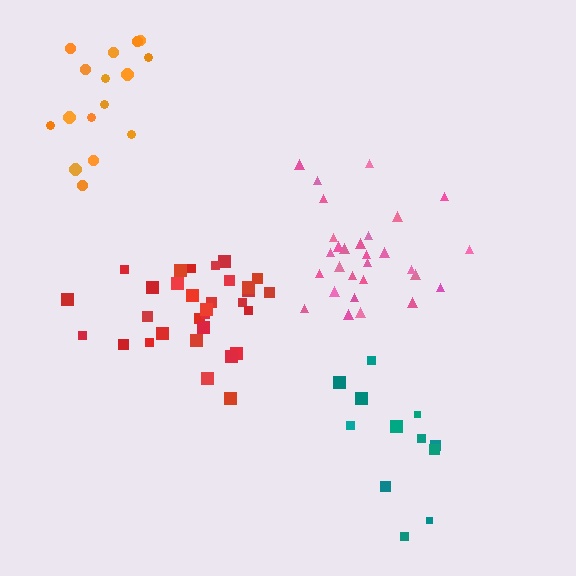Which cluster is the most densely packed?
Red.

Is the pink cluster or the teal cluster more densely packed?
Pink.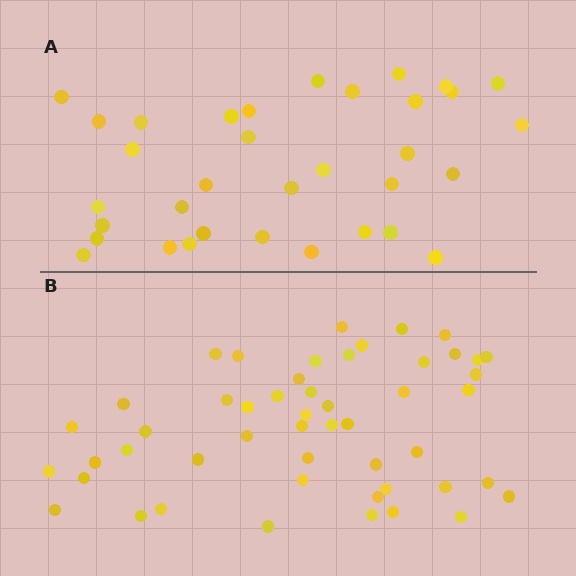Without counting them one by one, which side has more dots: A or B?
Region B (the bottom region) has more dots.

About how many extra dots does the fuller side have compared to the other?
Region B has approximately 15 more dots than region A.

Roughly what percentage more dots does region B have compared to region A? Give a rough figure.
About 45% more.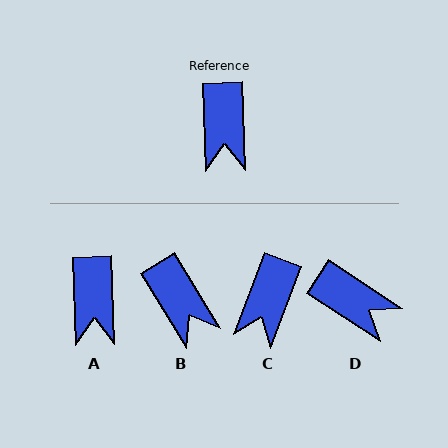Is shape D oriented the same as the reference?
No, it is off by about 55 degrees.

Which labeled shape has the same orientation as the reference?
A.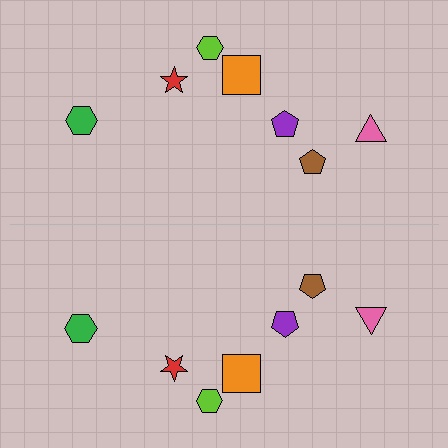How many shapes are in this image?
There are 14 shapes in this image.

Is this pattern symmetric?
Yes, this pattern has bilateral (reflection) symmetry.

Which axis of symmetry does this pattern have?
The pattern has a horizontal axis of symmetry running through the center of the image.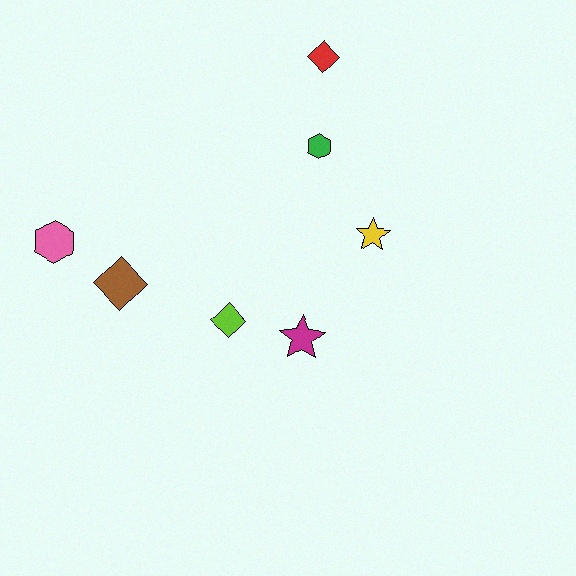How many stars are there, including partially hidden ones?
There are 2 stars.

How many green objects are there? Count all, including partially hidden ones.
There is 1 green object.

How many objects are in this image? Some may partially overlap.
There are 7 objects.